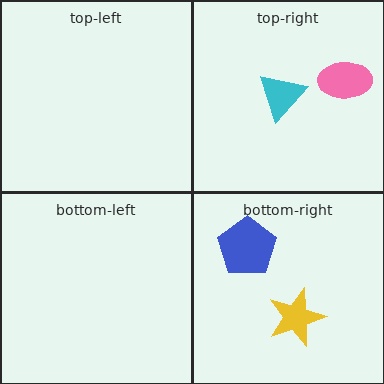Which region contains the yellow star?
The bottom-right region.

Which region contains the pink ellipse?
The top-right region.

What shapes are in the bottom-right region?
The blue pentagon, the yellow star.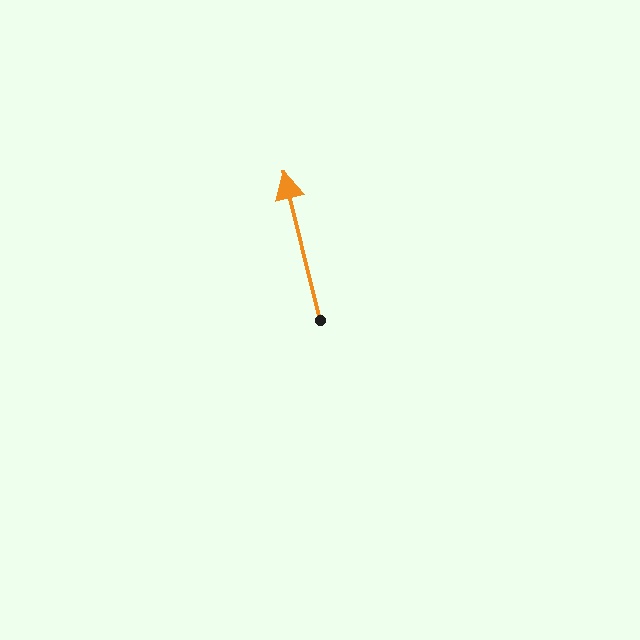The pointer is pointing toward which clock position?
Roughly 12 o'clock.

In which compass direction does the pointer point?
North.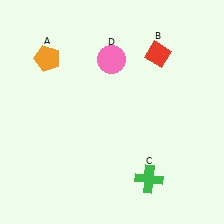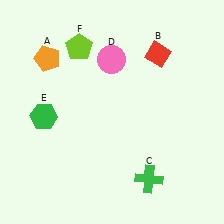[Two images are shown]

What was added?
A green hexagon (E), a lime pentagon (F) were added in Image 2.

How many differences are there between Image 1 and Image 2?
There are 2 differences between the two images.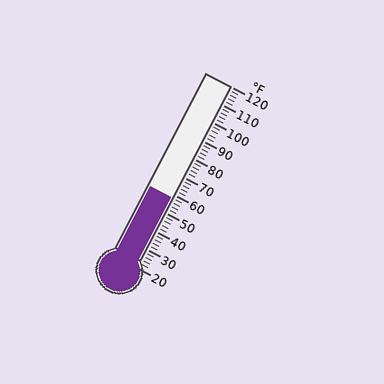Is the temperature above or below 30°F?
The temperature is above 30°F.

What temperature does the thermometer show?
The thermometer shows approximately 58°F.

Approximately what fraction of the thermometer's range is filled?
The thermometer is filled to approximately 40% of its range.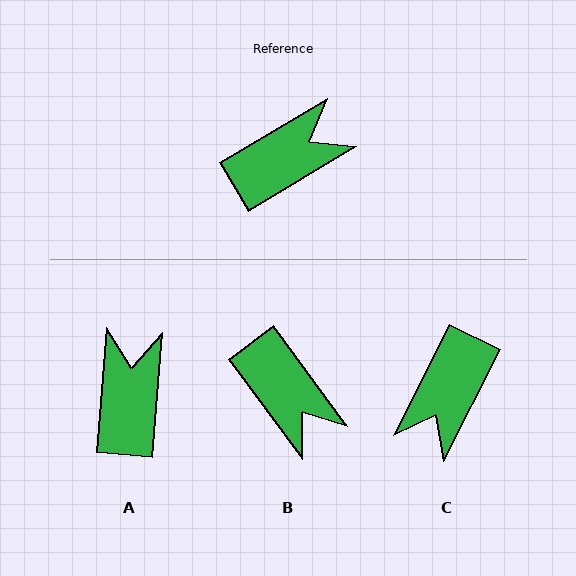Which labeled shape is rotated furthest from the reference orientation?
C, about 148 degrees away.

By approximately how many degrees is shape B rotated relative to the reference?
Approximately 85 degrees clockwise.